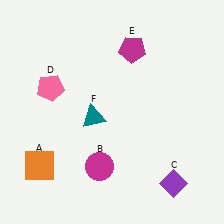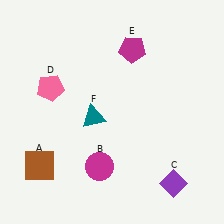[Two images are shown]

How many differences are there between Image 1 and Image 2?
There is 1 difference between the two images.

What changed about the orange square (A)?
In Image 1, A is orange. In Image 2, it changed to brown.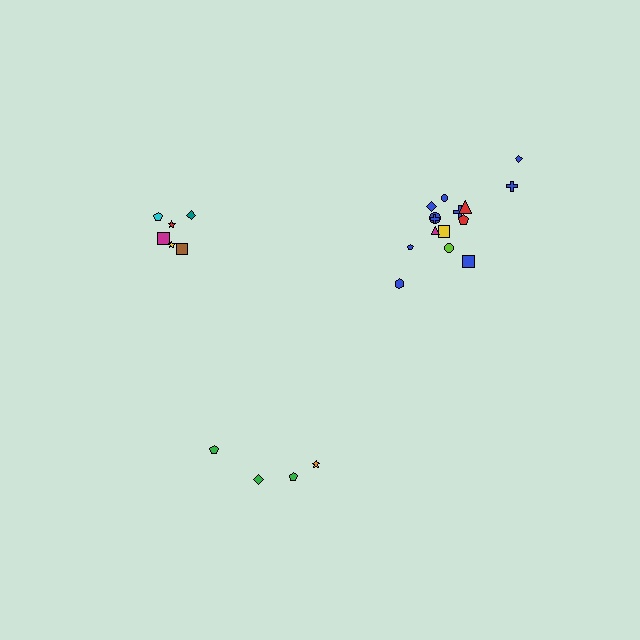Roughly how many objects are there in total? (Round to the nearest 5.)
Roughly 25 objects in total.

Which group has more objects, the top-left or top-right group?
The top-right group.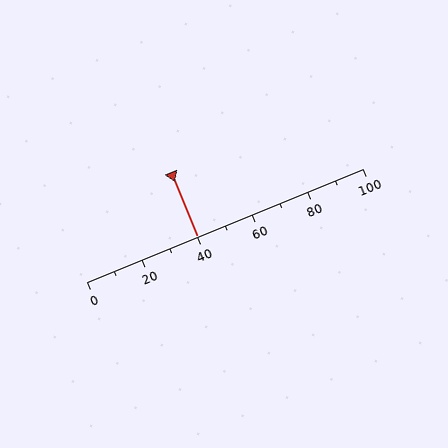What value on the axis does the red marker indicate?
The marker indicates approximately 40.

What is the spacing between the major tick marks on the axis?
The major ticks are spaced 20 apart.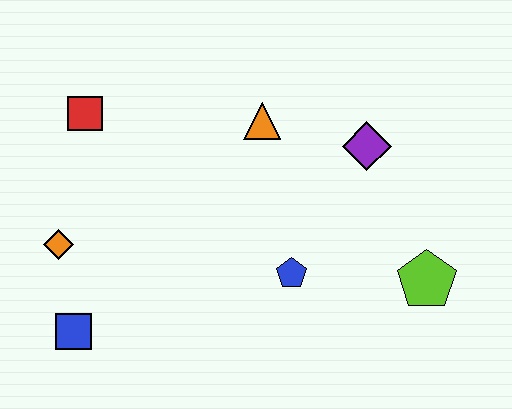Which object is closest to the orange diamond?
The blue square is closest to the orange diamond.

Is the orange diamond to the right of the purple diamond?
No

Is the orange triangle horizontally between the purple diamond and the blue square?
Yes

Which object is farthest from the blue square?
The lime pentagon is farthest from the blue square.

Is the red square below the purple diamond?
No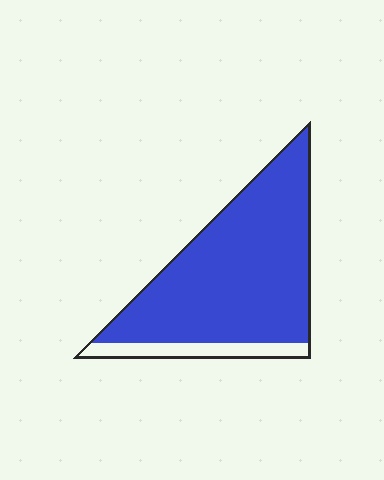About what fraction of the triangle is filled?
About seven eighths (7/8).